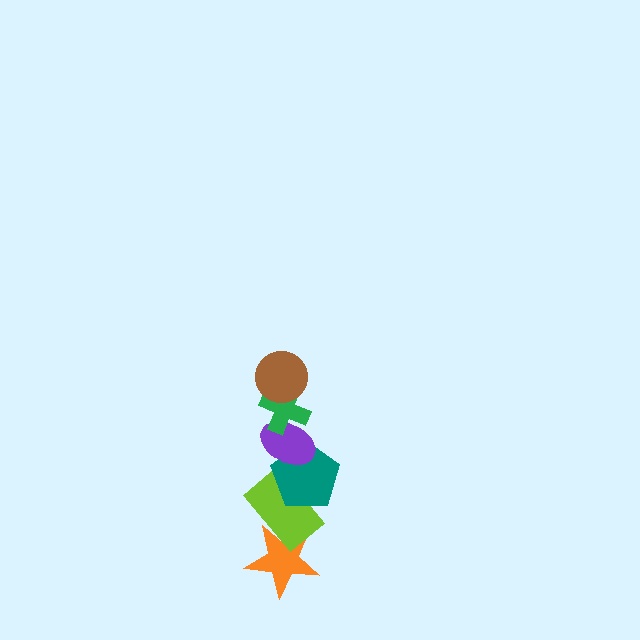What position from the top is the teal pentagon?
The teal pentagon is 4th from the top.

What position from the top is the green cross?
The green cross is 2nd from the top.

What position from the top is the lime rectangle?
The lime rectangle is 5th from the top.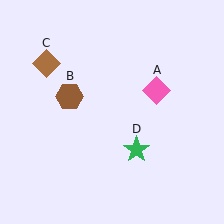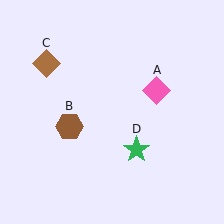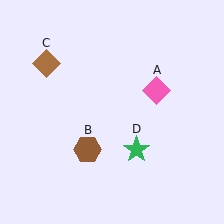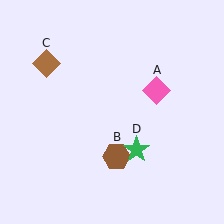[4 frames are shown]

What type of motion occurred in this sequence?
The brown hexagon (object B) rotated counterclockwise around the center of the scene.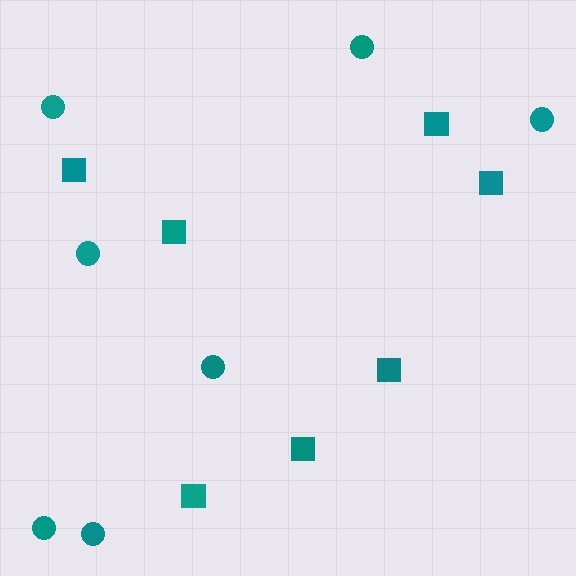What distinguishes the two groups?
There are 2 groups: one group of circles (7) and one group of squares (7).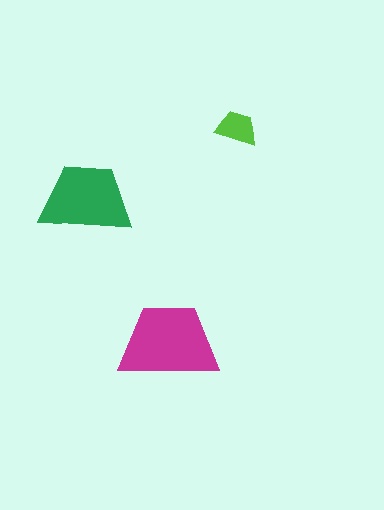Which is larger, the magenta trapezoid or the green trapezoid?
The magenta one.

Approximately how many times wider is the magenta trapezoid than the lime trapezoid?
About 2.5 times wider.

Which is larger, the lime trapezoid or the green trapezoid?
The green one.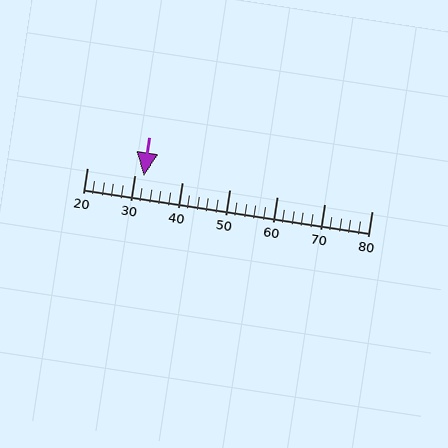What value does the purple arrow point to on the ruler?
The purple arrow points to approximately 32.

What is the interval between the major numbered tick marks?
The major tick marks are spaced 10 units apart.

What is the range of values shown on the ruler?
The ruler shows values from 20 to 80.